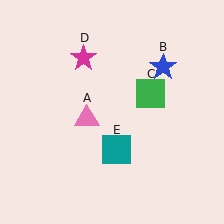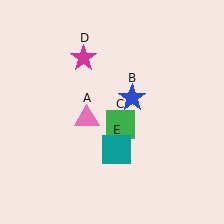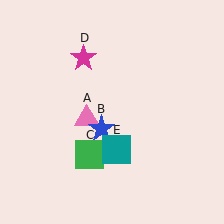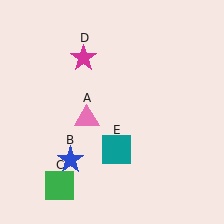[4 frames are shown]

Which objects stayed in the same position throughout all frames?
Pink triangle (object A) and magenta star (object D) and teal square (object E) remained stationary.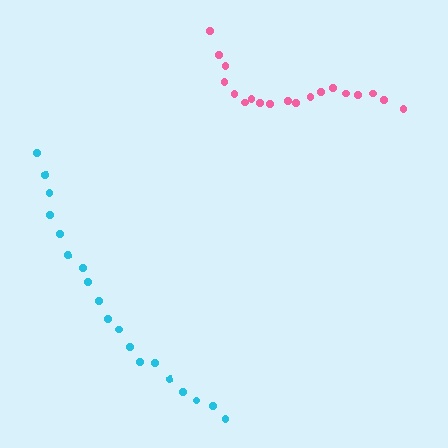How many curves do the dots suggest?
There are 2 distinct paths.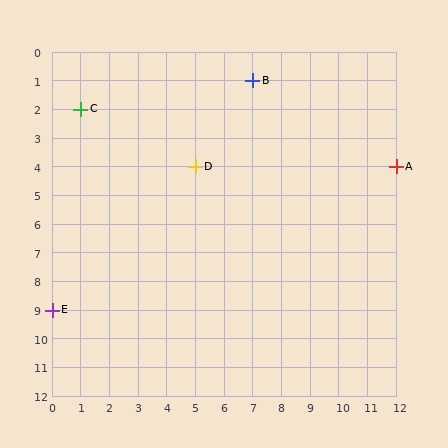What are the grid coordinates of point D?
Point D is at grid coordinates (5, 4).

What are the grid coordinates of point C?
Point C is at grid coordinates (1, 2).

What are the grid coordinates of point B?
Point B is at grid coordinates (7, 1).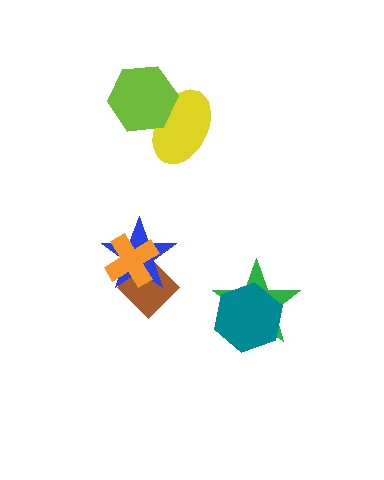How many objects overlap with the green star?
1 object overlaps with the green star.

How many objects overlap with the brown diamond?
2 objects overlap with the brown diamond.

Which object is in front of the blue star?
The orange cross is in front of the blue star.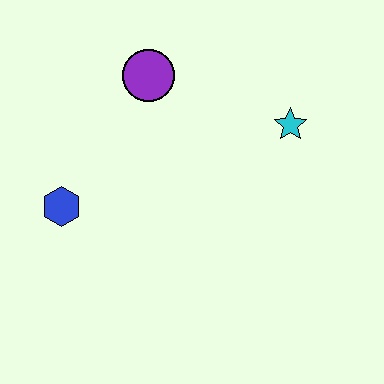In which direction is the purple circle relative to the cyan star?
The purple circle is to the left of the cyan star.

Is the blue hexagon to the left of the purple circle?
Yes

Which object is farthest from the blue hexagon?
The cyan star is farthest from the blue hexagon.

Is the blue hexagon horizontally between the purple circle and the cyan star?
No